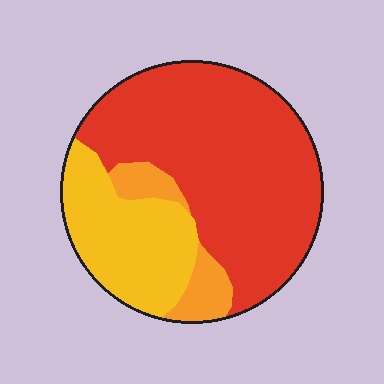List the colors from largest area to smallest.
From largest to smallest: red, yellow, orange.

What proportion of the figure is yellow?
Yellow takes up about one quarter (1/4) of the figure.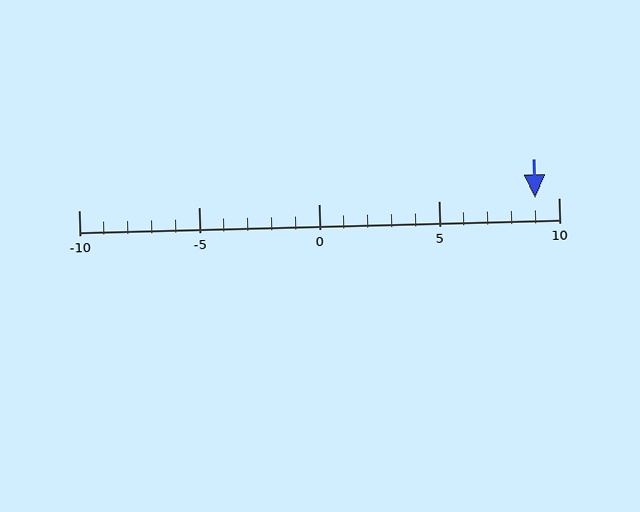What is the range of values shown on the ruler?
The ruler shows values from -10 to 10.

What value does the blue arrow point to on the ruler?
The blue arrow points to approximately 9.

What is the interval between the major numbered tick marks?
The major tick marks are spaced 5 units apart.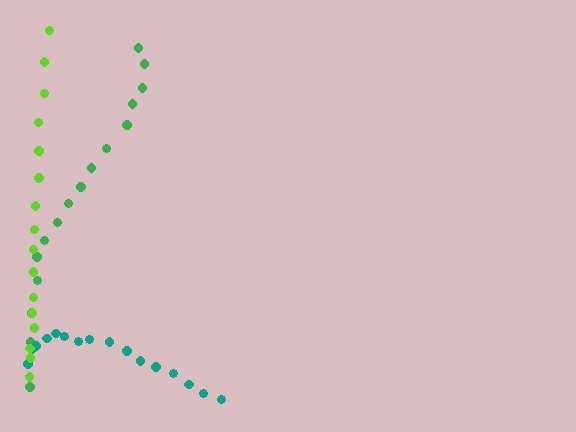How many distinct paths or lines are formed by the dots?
There are 3 distinct paths.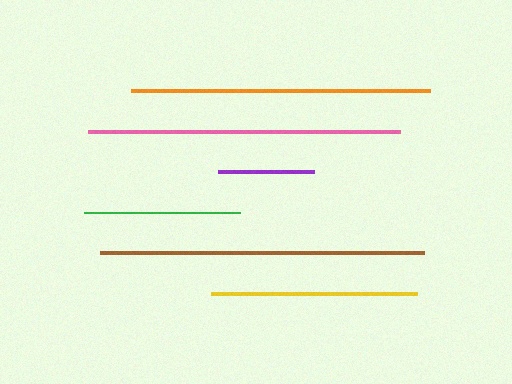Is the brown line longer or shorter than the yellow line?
The brown line is longer than the yellow line.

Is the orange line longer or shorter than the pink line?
The pink line is longer than the orange line.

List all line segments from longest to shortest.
From longest to shortest: brown, pink, orange, yellow, green, purple.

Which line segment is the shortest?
The purple line is the shortest at approximately 96 pixels.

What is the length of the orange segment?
The orange segment is approximately 299 pixels long.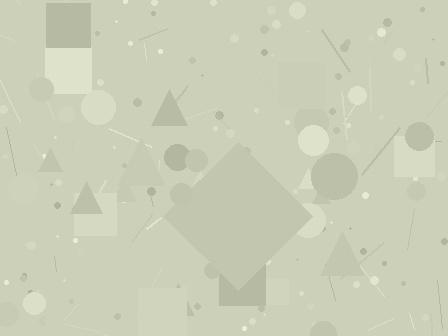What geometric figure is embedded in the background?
A diamond is embedded in the background.